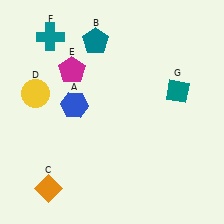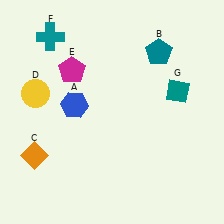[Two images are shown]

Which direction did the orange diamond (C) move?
The orange diamond (C) moved up.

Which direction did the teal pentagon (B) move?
The teal pentagon (B) moved right.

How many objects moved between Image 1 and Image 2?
2 objects moved between the two images.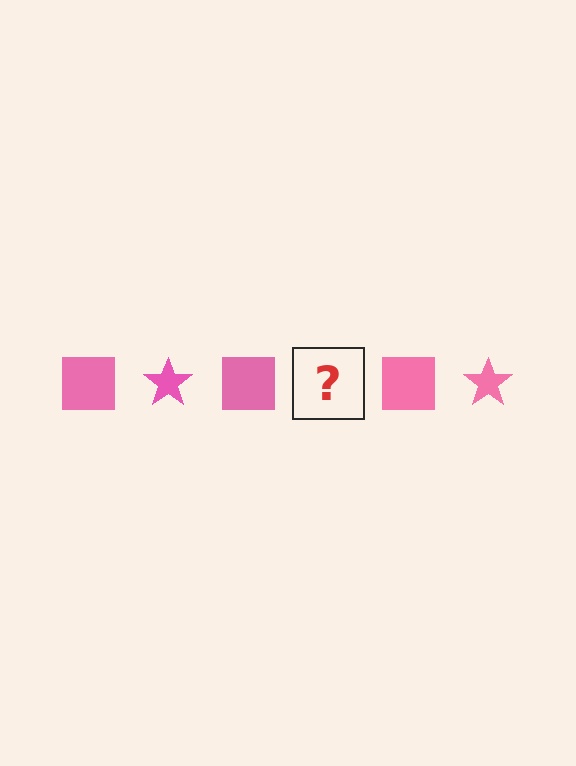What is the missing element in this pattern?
The missing element is a pink star.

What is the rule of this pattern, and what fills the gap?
The rule is that the pattern cycles through square, star shapes in pink. The gap should be filled with a pink star.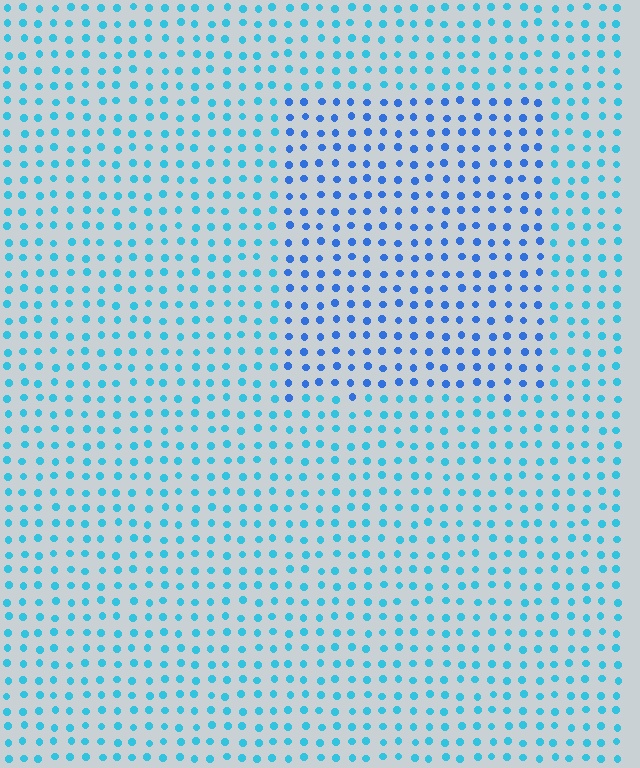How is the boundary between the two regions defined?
The boundary is defined purely by a slight shift in hue (about 29 degrees). Spacing, size, and orientation are identical on both sides.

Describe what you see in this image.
The image is filled with small cyan elements in a uniform arrangement. A rectangle-shaped region is visible where the elements are tinted to a slightly different hue, forming a subtle color boundary.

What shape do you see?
I see a rectangle.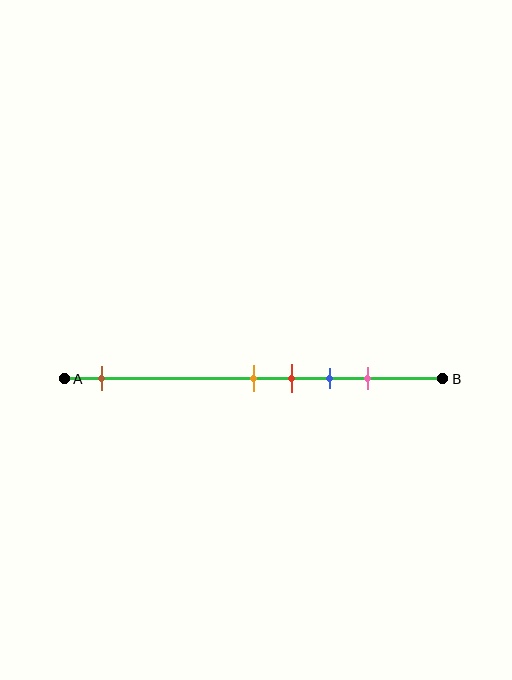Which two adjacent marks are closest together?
The orange and red marks are the closest adjacent pair.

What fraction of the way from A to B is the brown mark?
The brown mark is approximately 10% (0.1) of the way from A to B.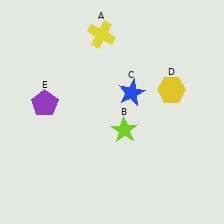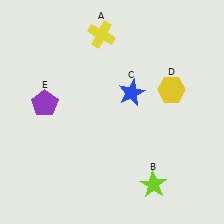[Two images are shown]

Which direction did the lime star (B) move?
The lime star (B) moved down.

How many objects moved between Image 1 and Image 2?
1 object moved between the two images.